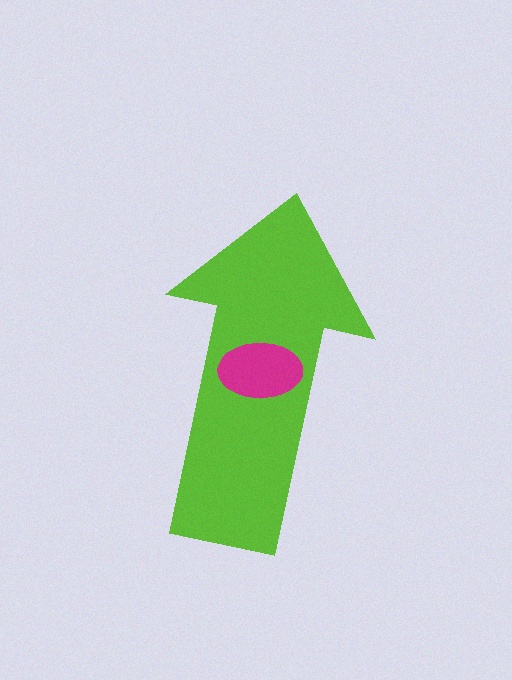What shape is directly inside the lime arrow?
The magenta ellipse.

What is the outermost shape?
The lime arrow.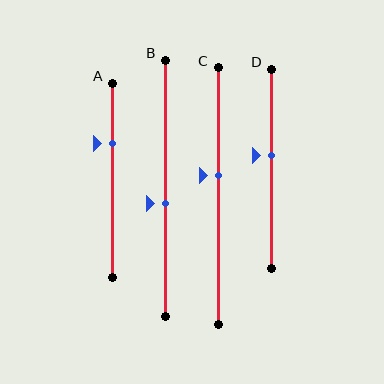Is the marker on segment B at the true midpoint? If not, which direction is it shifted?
No, the marker on segment B is shifted downward by about 6% of the segment length.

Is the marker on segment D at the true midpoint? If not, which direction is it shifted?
No, the marker on segment D is shifted upward by about 7% of the segment length.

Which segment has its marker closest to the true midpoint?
Segment B has its marker closest to the true midpoint.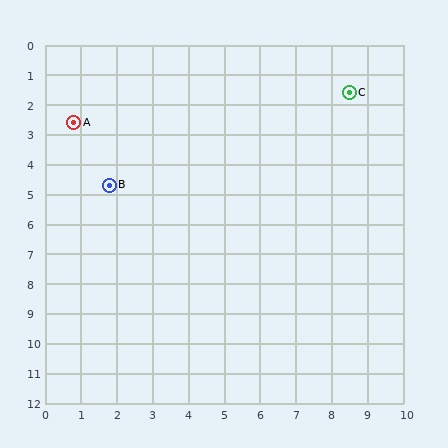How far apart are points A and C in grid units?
Points A and C are about 7.8 grid units apart.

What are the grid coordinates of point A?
Point A is at approximately (0.8, 2.6).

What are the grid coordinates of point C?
Point C is at approximately (8.5, 1.6).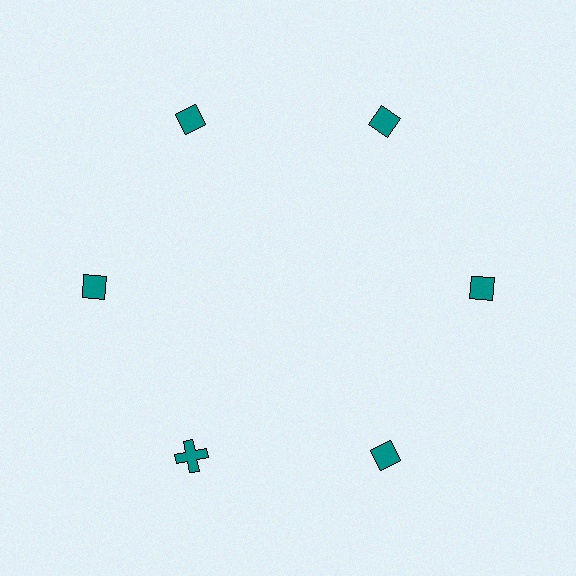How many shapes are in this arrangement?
There are 6 shapes arranged in a ring pattern.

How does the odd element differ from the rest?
It has a different shape: cross instead of diamond.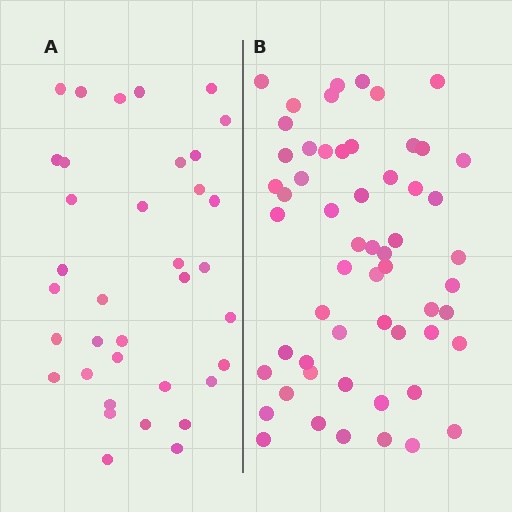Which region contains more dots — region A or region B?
Region B (the right region) has more dots.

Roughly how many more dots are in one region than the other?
Region B has approximately 20 more dots than region A.